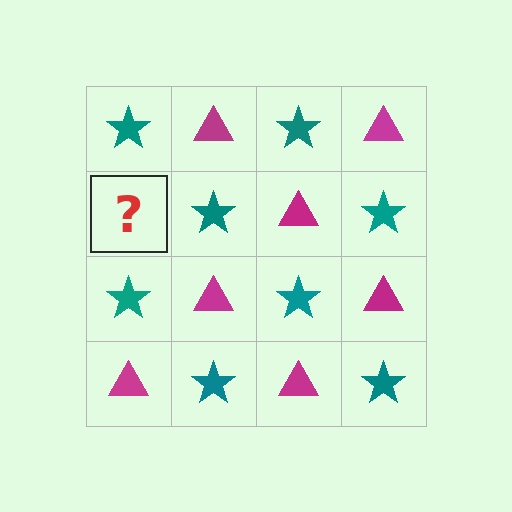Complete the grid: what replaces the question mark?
The question mark should be replaced with a magenta triangle.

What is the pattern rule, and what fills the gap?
The rule is that it alternates teal star and magenta triangle in a checkerboard pattern. The gap should be filled with a magenta triangle.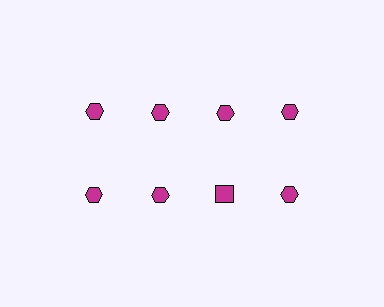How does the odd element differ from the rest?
It has a different shape: square instead of hexagon.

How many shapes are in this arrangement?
There are 8 shapes arranged in a grid pattern.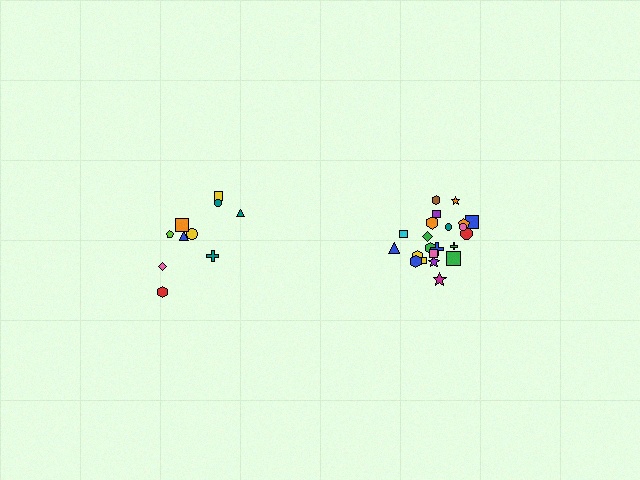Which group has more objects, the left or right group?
The right group.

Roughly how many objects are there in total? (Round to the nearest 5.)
Roughly 30 objects in total.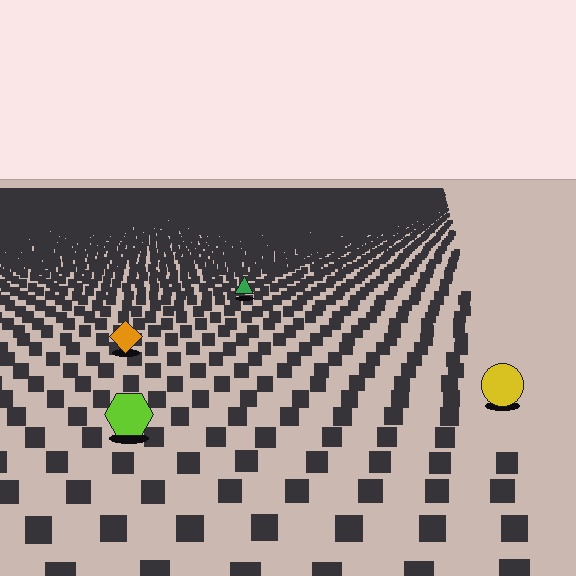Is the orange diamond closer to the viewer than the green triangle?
Yes. The orange diamond is closer — you can tell from the texture gradient: the ground texture is coarser near it.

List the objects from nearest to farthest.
From nearest to farthest: the lime hexagon, the yellow circle, the orange diamond, the green triangle.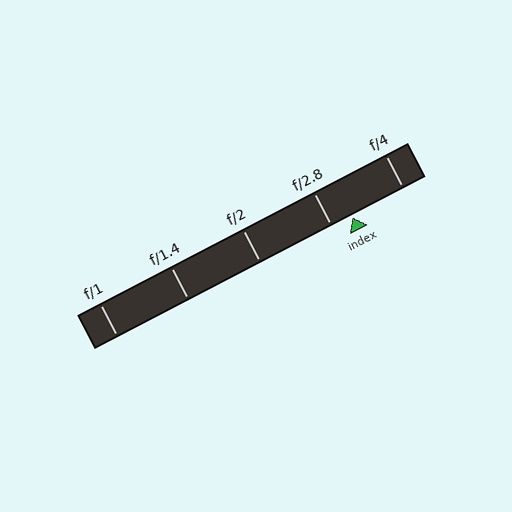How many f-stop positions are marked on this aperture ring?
There are 5 f-stop positions marked.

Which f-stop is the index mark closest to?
The index mark is closest to f/2.8.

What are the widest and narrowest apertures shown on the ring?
The widest aperture shown is f/1 and the narrowest is f/4.